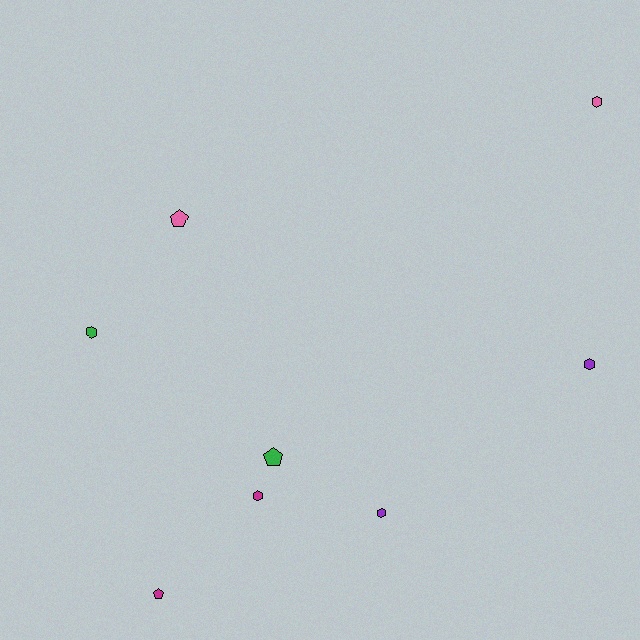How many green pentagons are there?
There is 1 green pentagon.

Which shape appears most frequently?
Hexagon, with 5 objects.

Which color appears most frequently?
Magenta, with 2 objects.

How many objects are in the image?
There are 8 objects.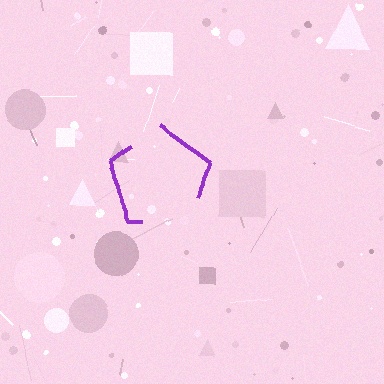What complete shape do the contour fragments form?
The contour fragments form a pentagon.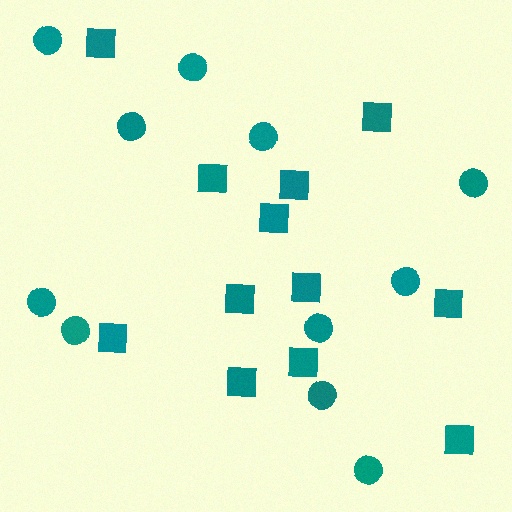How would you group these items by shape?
There are 2 groups: one group of circles (11) and one group of squares (12).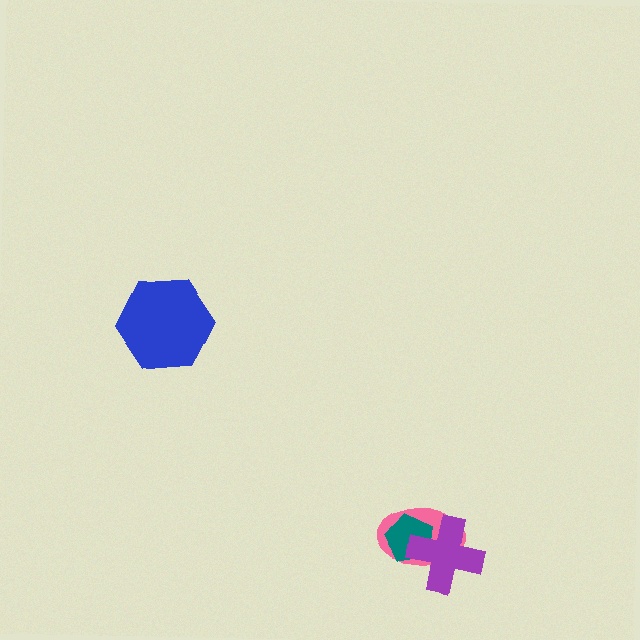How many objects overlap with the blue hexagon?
0 objects overlap with the blue hexagon.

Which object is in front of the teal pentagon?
The purple cross is in front of the teal pentagon.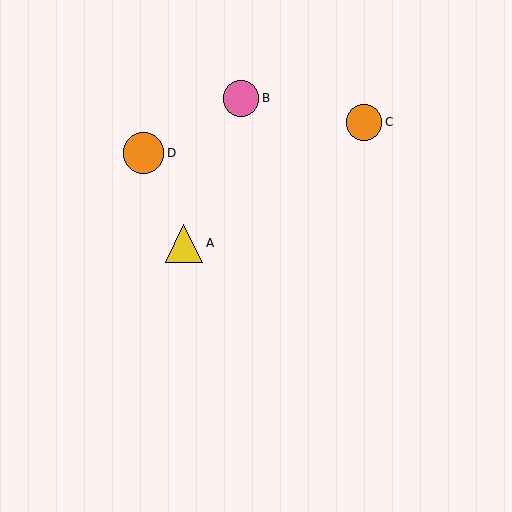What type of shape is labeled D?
Shape D is an orange circle.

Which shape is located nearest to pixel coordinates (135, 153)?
The orange circle (labeled D) at (143, 153) is nearest to that location.